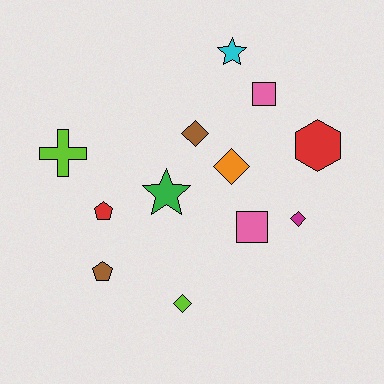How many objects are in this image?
There are 12 objects.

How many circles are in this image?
There are no circles.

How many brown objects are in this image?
There are 2 brown objects.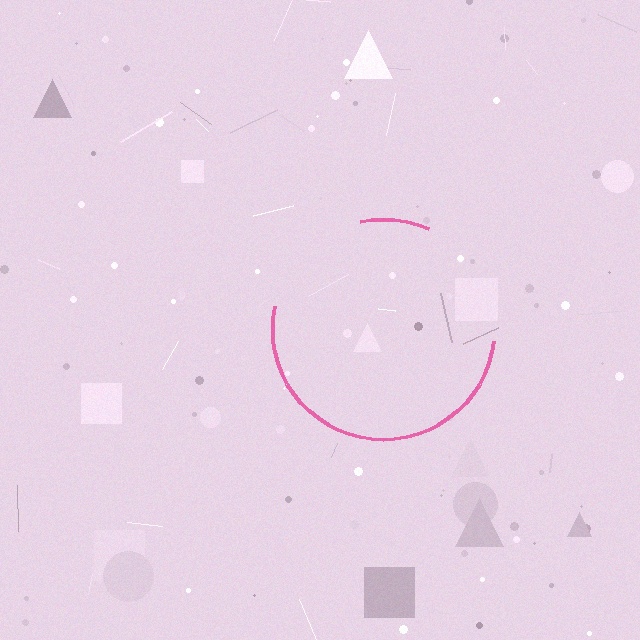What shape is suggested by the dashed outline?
The dashed outline suggests a circle.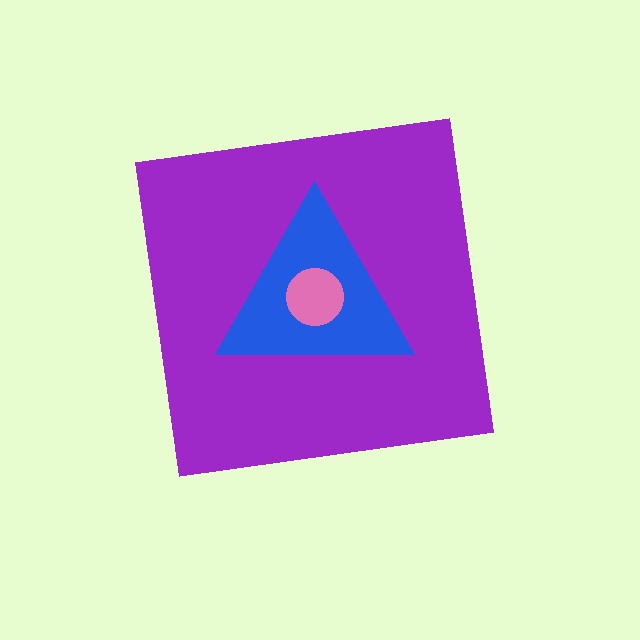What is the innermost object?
The pink circle.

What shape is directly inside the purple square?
The blue triangle.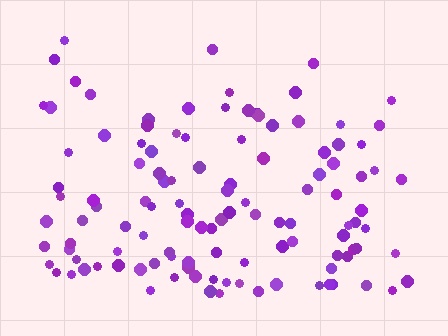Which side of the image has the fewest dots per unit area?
The top.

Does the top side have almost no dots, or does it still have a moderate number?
Still a moderate number, just noticeably fewer than the bottom.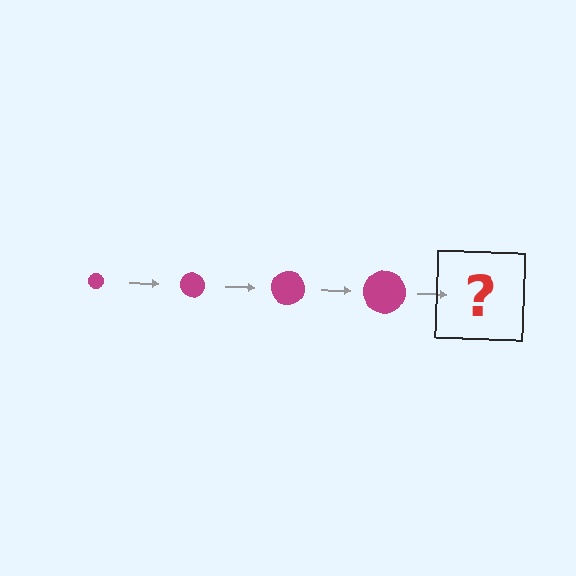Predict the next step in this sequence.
The next step is a magenta circle, larger than the previous one.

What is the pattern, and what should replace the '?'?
The pattern is that the circle gets progressively larger each step. The '?' should be a magenta circle, larger than the previous one.